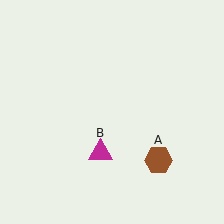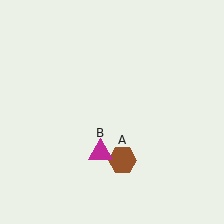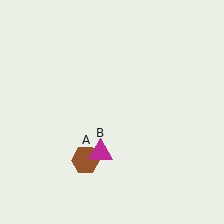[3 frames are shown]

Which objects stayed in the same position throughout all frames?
Magenta triangle (object B) remained stationary.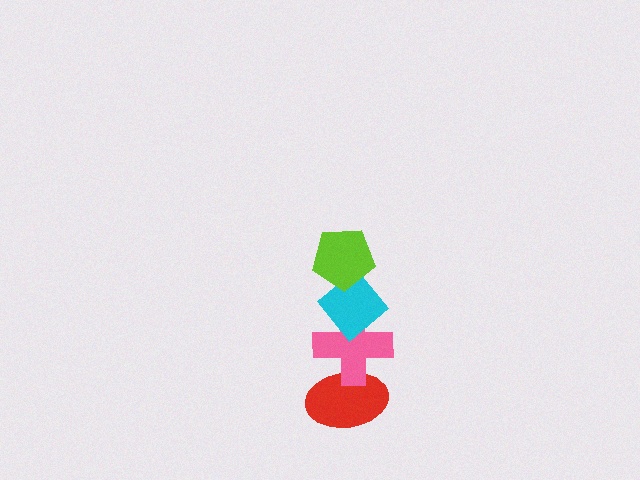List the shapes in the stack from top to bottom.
From top to bottom: the lime pentagon, the cyan diamond, the pink cross, the red ellipse.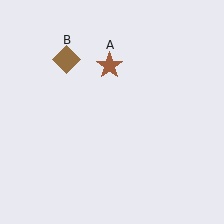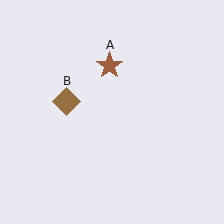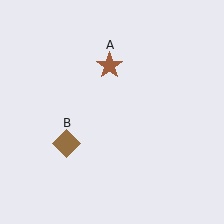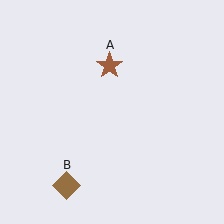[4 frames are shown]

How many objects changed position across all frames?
1 object changed position: brown diamond (object B).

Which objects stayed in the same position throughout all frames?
Brown star (object A) remained stationary.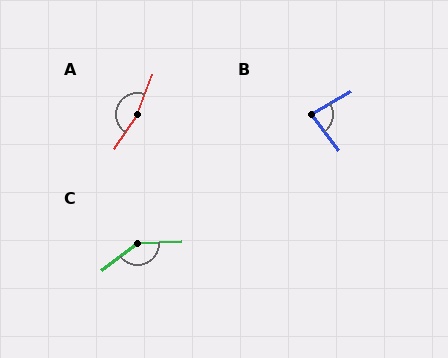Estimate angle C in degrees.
Approximately 146 degrees.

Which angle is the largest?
A, at approximately 167 degrees.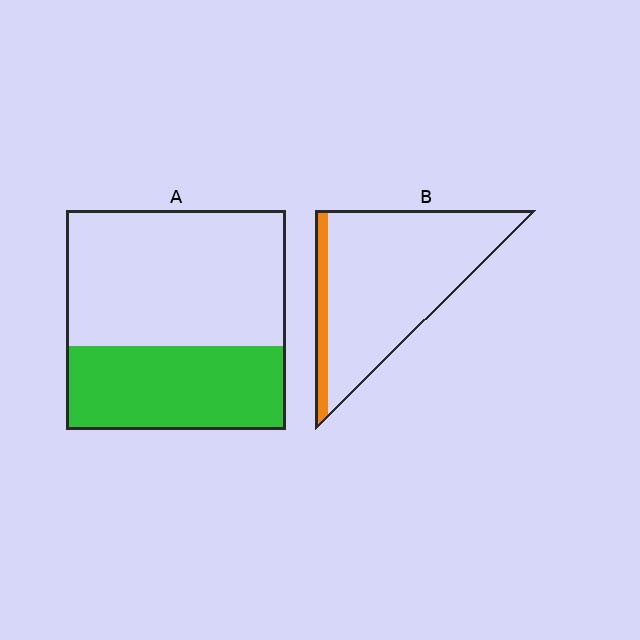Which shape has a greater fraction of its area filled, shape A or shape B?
Shape A.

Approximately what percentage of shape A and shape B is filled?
A is approximately 40% and B is approximately 10%.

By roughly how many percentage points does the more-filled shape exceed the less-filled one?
By roughly 25 percentage points (A over B).